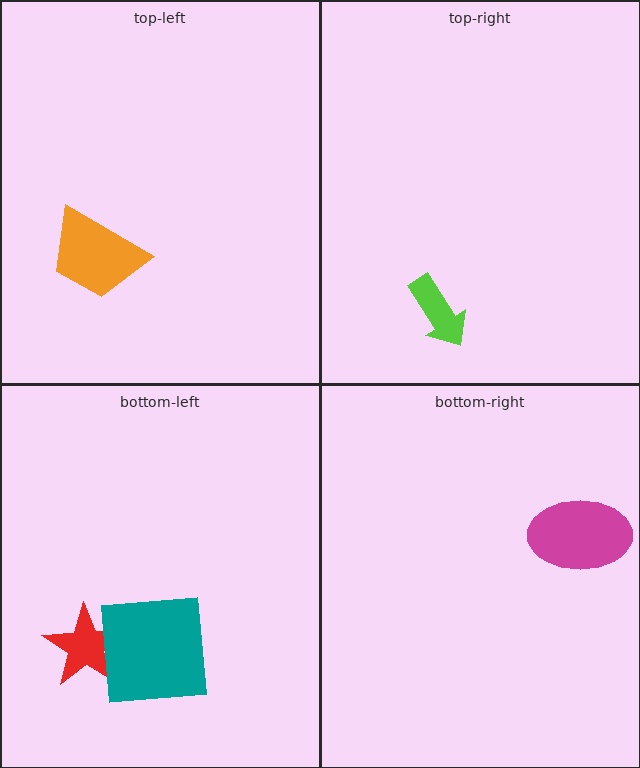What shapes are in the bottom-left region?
The red star, the teal square.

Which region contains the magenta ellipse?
The bottom-right region.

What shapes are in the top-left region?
The orange trapezoid.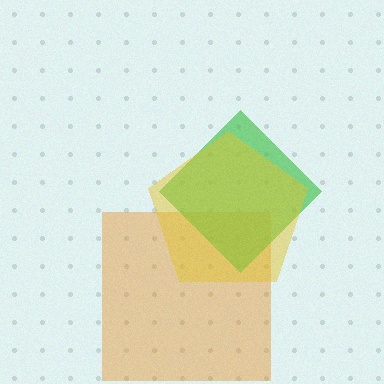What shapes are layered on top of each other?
The layered shapes are: an orange square, a green diamond, a yellow pentagon.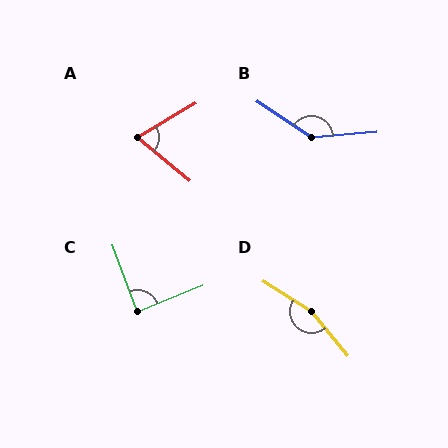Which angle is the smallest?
A, at approximately 70 degrees.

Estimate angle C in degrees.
Approximately 88 degrees.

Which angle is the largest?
D, at approximately 162 degrees.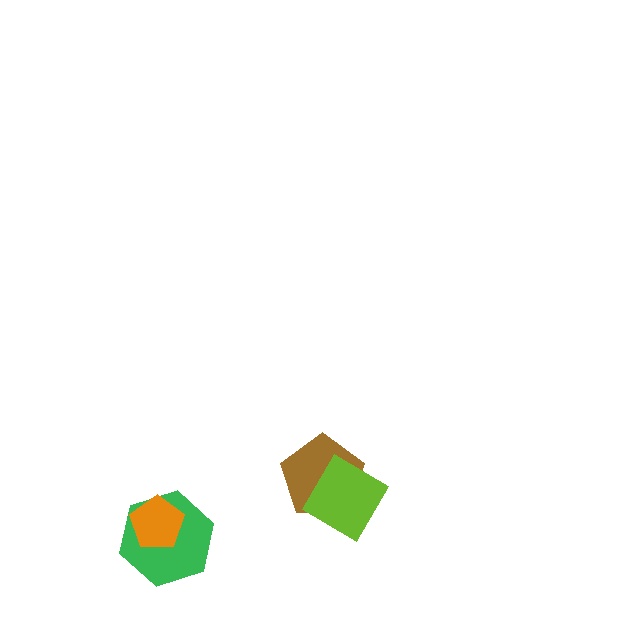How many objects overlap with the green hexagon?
1 object overlaps with the green hexagon.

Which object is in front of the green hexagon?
The orange pentagon is in front of the green hexagon.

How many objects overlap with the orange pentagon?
1 object overlaps with the orange pentagon.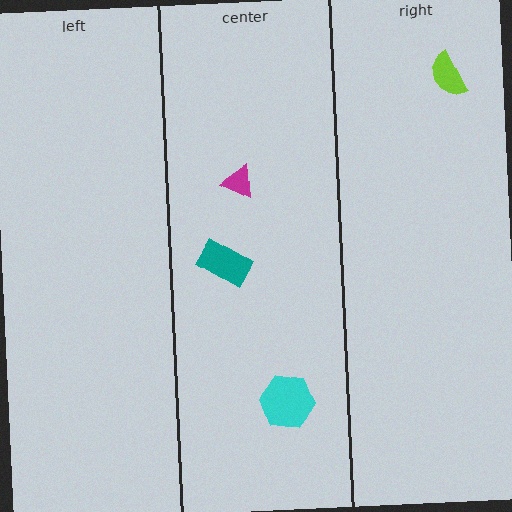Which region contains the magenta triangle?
The center region.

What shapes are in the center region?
The teal rectangle, the magenta triangle, the cyan hexagon.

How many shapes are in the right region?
1.